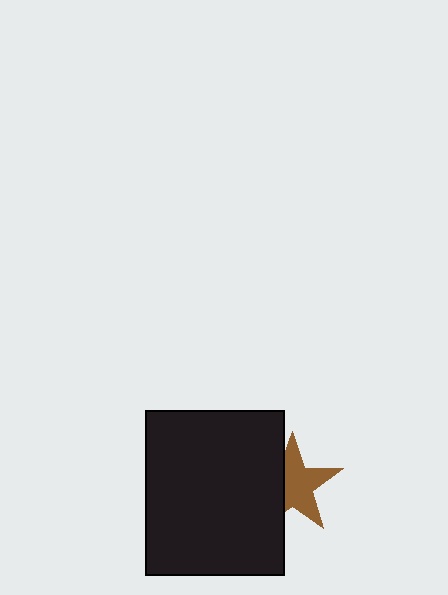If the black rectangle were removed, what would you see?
You would see the complete brown star.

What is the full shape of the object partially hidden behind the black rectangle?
The partially hidden object is a brown star.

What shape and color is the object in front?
The object in front is a black rectangle.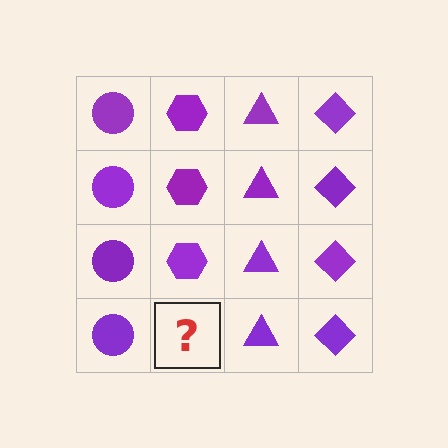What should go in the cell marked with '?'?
The missing cell should contain a purple hexagon.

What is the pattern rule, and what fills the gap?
The rule is that each column has a consistent shape. The gap should be filled with a purple hexagon.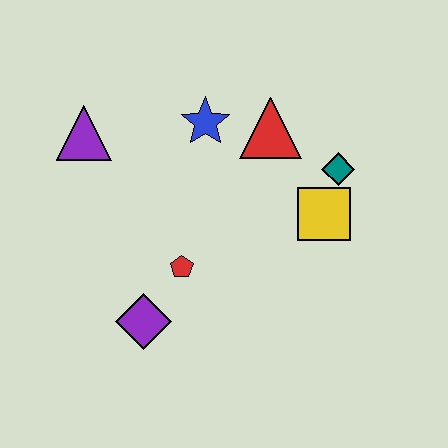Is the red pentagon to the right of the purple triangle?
Yes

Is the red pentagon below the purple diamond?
No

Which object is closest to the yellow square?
The teal diamond is closest to the yellow square.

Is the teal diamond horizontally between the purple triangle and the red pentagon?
No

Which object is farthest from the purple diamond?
The teal diamond is farthest from the purple diamond.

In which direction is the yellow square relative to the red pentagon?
The yellow square is to the right of the red pentagon.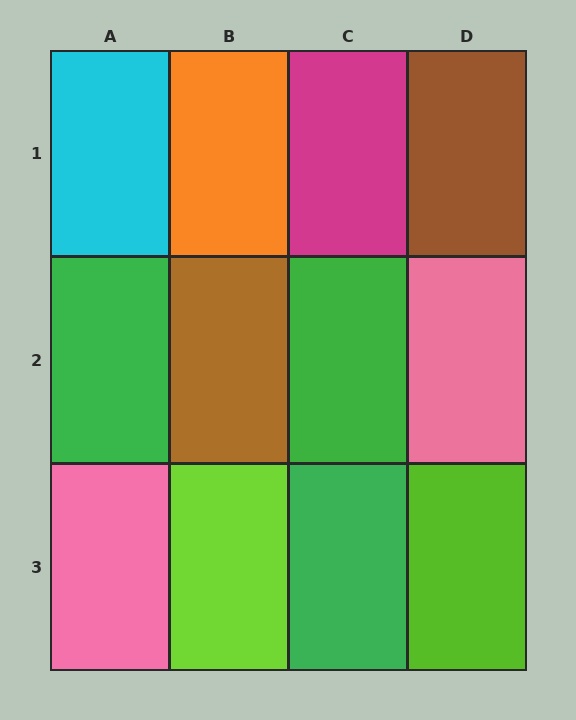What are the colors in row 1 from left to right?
Cyan, orange, magenta, brown.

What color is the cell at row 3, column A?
Pink.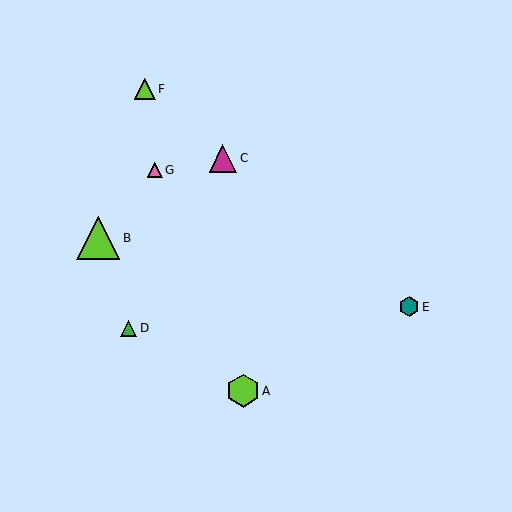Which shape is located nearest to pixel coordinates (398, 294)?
The teal hexagon (labeled E) at (409, 307) is nearest to that location.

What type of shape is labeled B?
Shape B is a lime triangle.